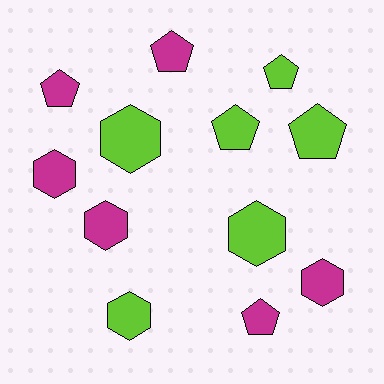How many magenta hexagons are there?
There are 3 magenta hexagons.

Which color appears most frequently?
Lime, with 6 objects.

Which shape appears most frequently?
Hexagon, with 6 objects.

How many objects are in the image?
There are 12 objects.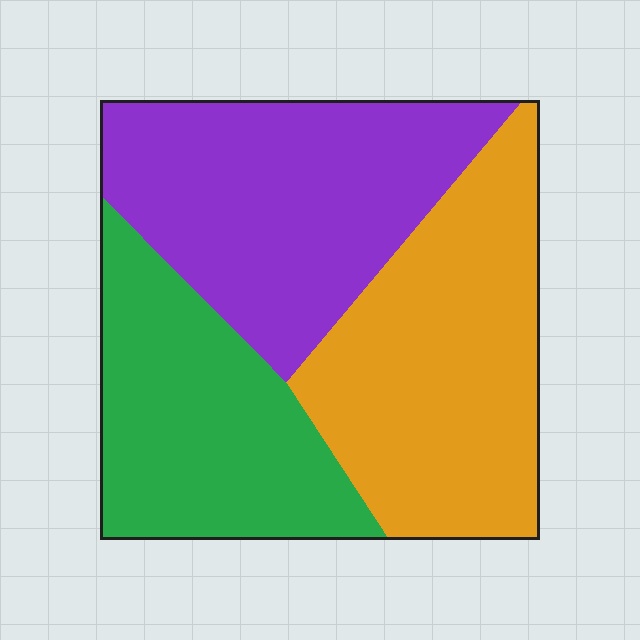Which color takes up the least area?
Green, at roughly 30%.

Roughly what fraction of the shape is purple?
Purple covers 35% of the shape.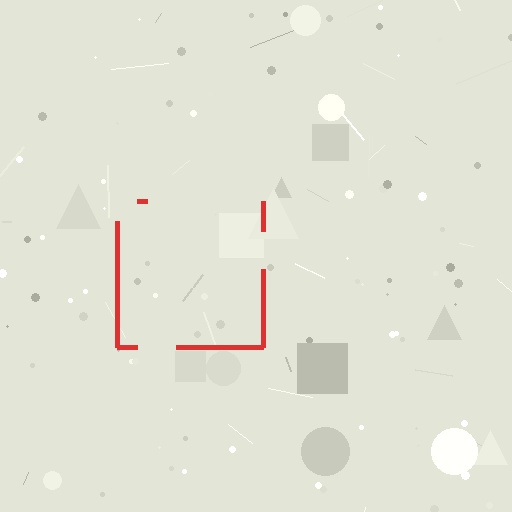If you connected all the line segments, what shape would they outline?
They would outline a square.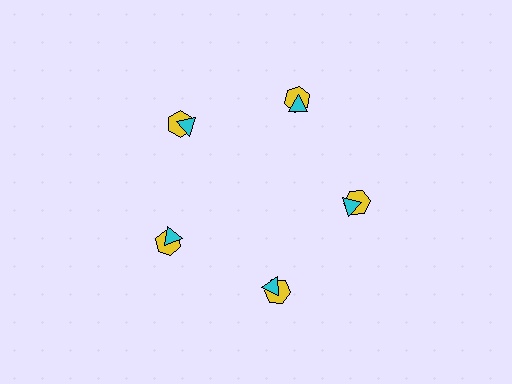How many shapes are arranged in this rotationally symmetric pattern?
There are 10 shapes, arranged in 5 groups of 2.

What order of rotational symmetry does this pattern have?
This pattern has 5-fold rotational symmetry.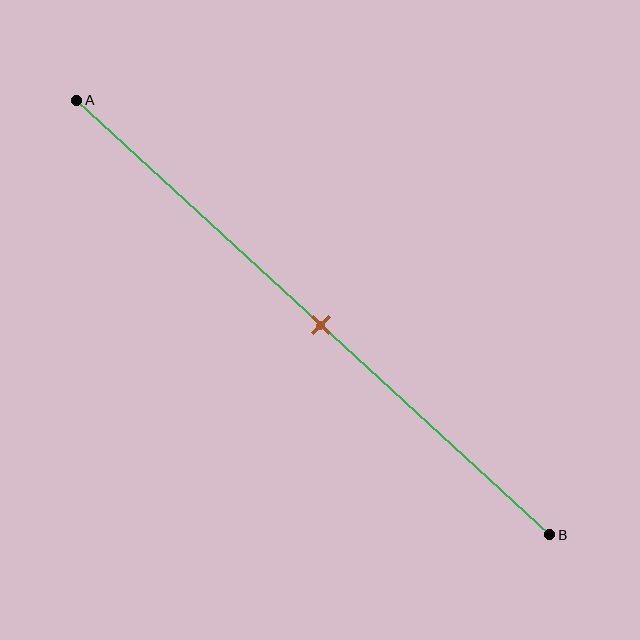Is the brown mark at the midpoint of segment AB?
Yes, the mark is approximately at the midpoint.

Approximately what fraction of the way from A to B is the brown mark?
The brown mark is approximately 50% of the way from A to B.